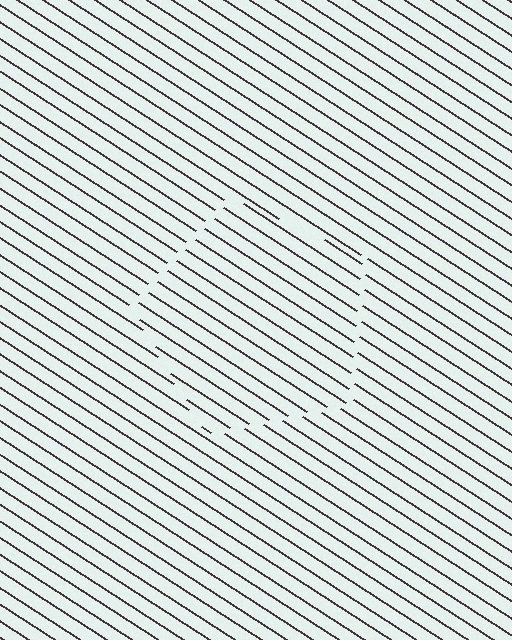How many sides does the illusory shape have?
5 sides — the line-ends trace a pentagon.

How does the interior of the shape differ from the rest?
The interior of the shape contains the same grating, shifted by half a period — the contour is defined by the phase discontinuity where line-ends from the inner and outer gratings abut.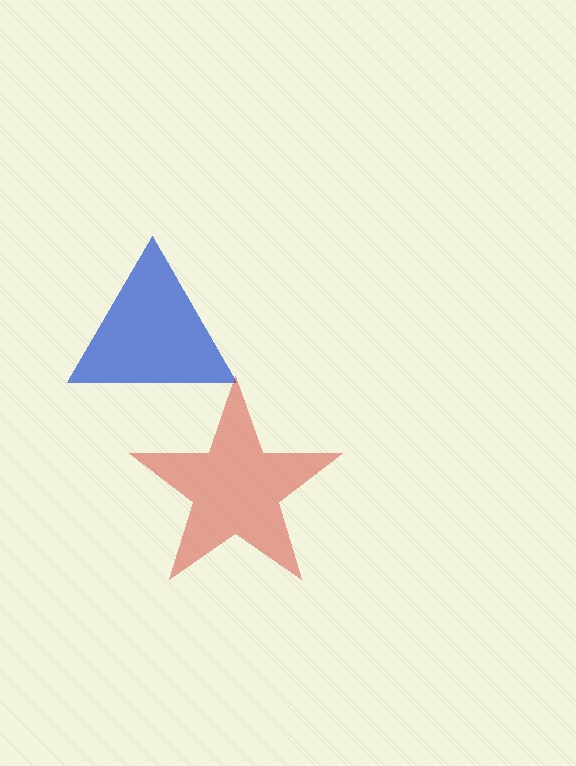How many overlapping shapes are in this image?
There are 2 overlapping shapes in the image.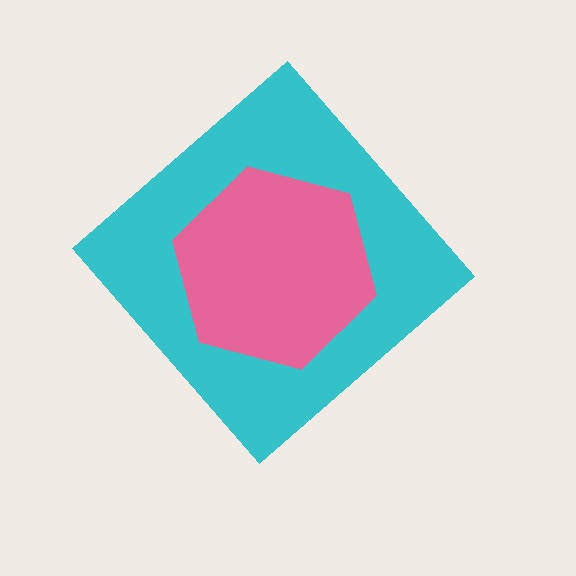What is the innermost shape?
The pink hexagon.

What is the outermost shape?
The cyan diamond.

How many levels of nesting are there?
2.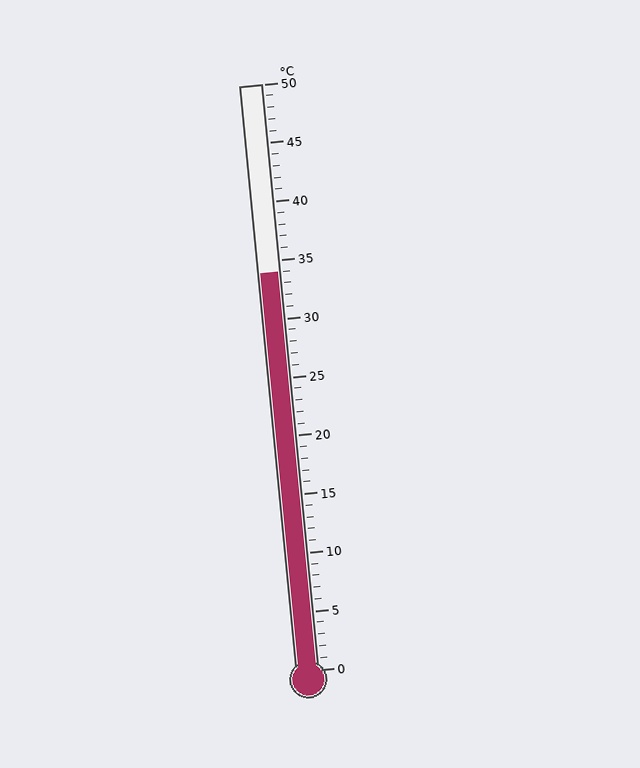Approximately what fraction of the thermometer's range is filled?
The thermometer is filled to approximately 70% of its range.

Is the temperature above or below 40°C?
The temperature is below 40°C.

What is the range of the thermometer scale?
The thermometer scale ranges from 0°C to 50°C.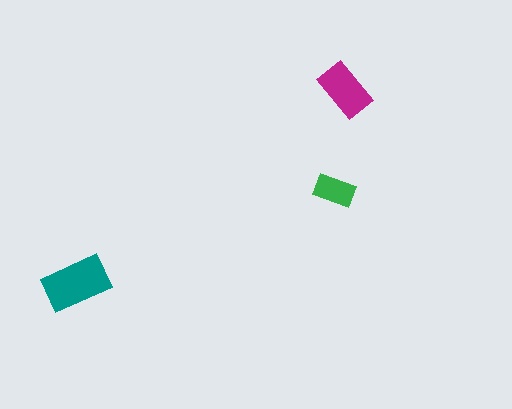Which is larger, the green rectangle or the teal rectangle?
The teal one.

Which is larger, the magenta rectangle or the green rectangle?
The magenta one.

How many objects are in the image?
There are 3 objects in the image.